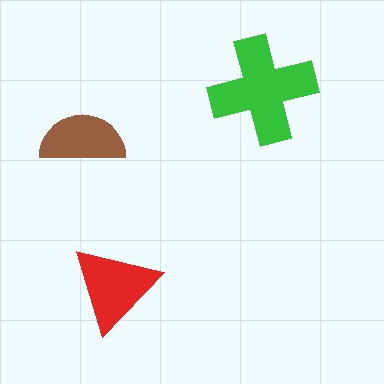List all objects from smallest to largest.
The brown semicircle, the red triangle, the green cross.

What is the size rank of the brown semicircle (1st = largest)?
3rd.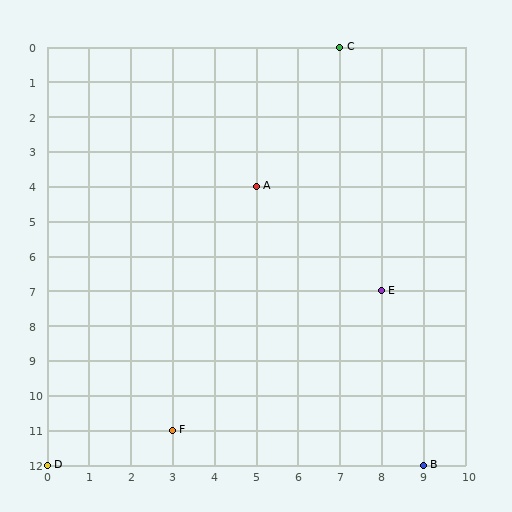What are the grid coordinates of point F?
Point F is at grid coordinates (3, 11).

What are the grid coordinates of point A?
Point A is at grid coordinates (5, 4).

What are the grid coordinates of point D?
Point D is at grid coordinates (0, 12).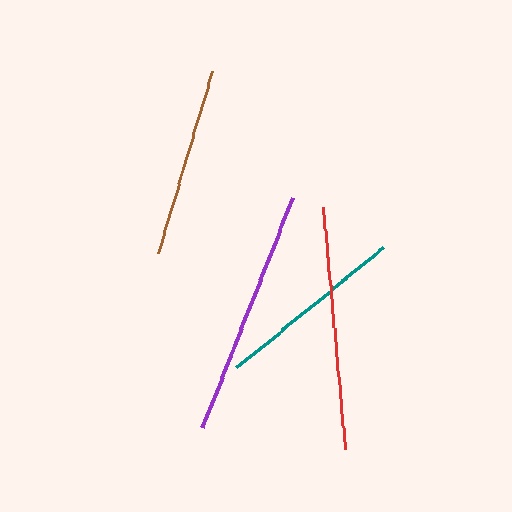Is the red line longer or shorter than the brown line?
The red line is longer than the brown line.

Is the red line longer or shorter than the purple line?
The purple line is longer than the red line.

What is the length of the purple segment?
The purple segment is approximately 247 pixels long.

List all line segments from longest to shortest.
From longest to shortest: purple, red, brown, teal.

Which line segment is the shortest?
The teal line is the shortest at approximately 190 pixels.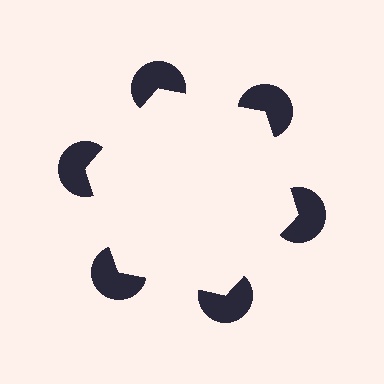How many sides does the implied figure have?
6 sides.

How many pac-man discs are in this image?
There are 6 — one at each vertex of the illusory hexagon.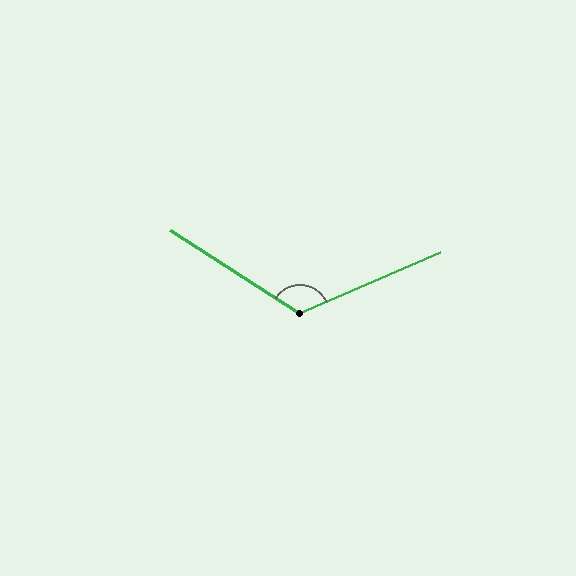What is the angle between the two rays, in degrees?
Approximately 124 degrees.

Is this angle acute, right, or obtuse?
It is obtuse.